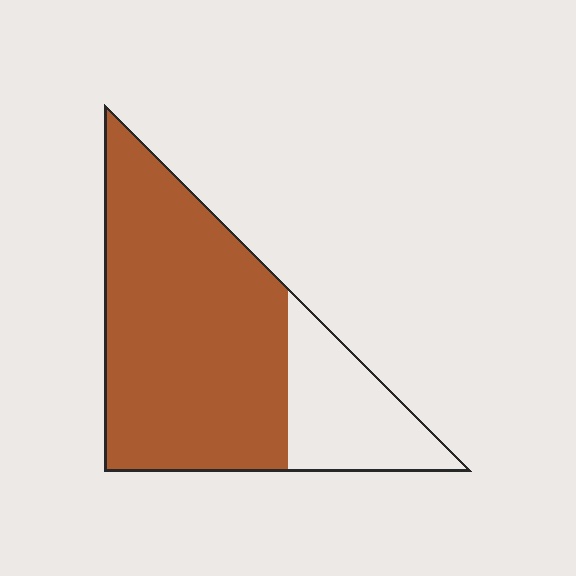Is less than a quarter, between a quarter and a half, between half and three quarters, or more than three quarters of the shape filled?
Between half and three quarters.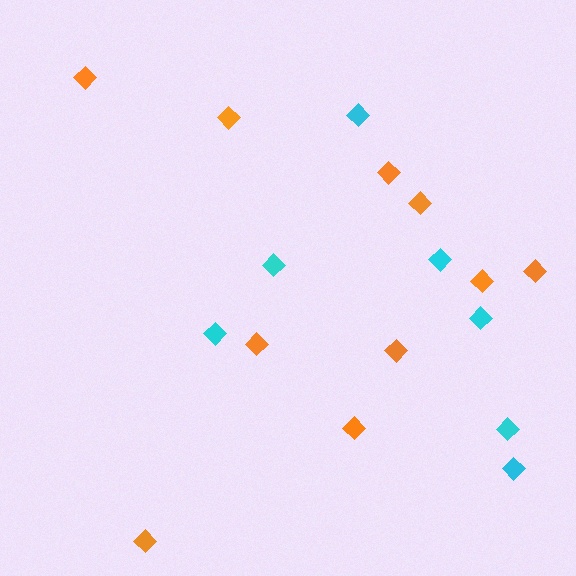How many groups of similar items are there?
There are 2 groups: one group of orange diamonds (10) and one group of cyan diamonds (7).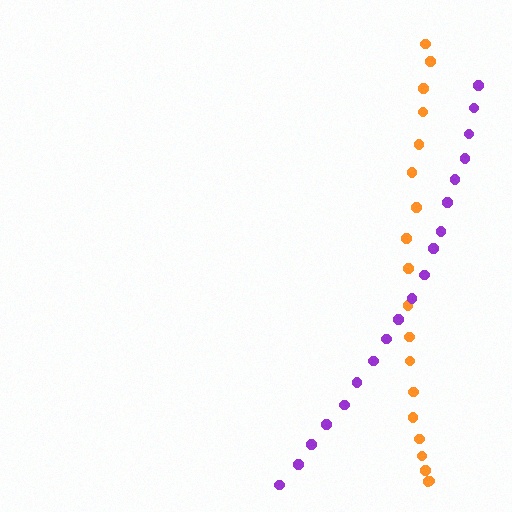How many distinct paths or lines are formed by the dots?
There are 2 distinct paths.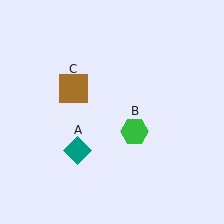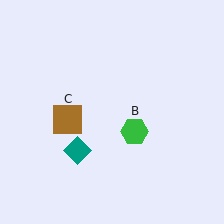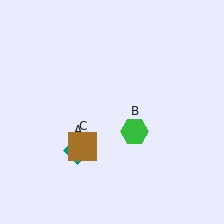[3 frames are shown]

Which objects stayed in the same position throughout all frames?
Teal diamond (object A) and green hexagon (object B) remained stationary.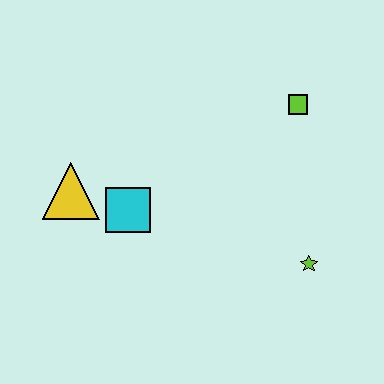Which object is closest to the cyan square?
The yellow triangle is closest to the cyan square.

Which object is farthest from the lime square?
The yellow triangle is farthest from the lime square.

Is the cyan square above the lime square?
No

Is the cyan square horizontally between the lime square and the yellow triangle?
Yes